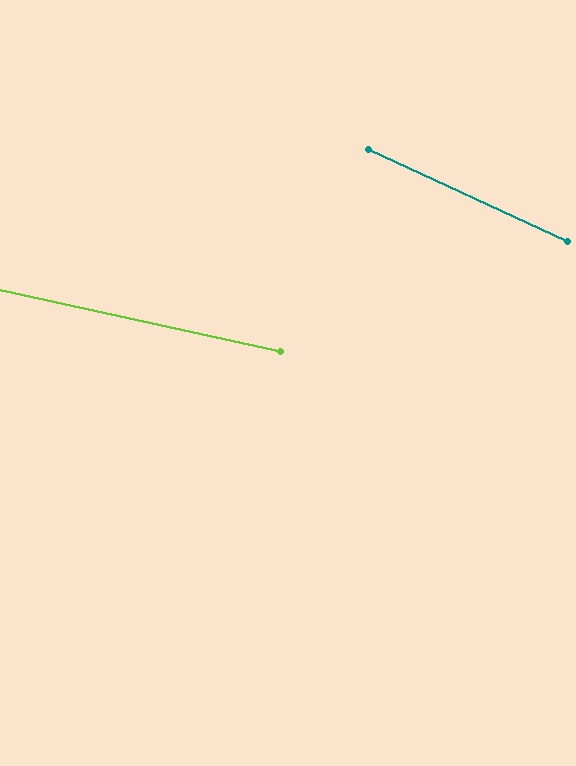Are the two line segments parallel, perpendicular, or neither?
Neither parallel nor perpendicular — they differ by about 13°.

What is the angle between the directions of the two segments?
Approximately 13 degrees.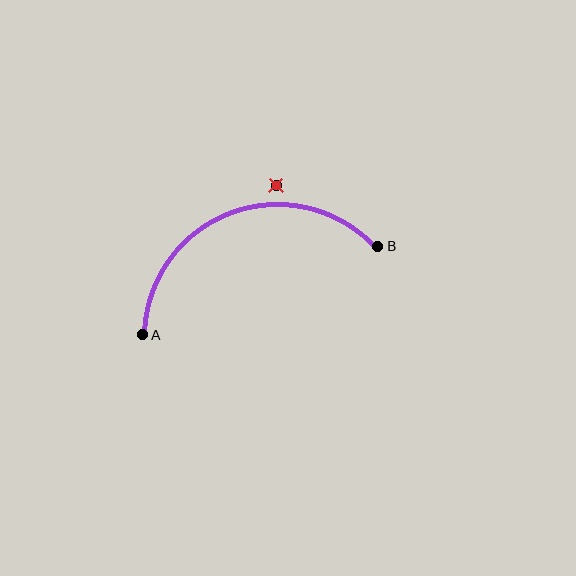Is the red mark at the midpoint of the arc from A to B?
No — the red mark does not lie on the arc at all. It sits slightly outside the curve.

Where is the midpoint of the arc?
The arc midpoint is the point on the curve farthest from the straight line joining A and B. It sits above that line.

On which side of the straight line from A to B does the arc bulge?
The arc bulges above the straight line connecting A and B.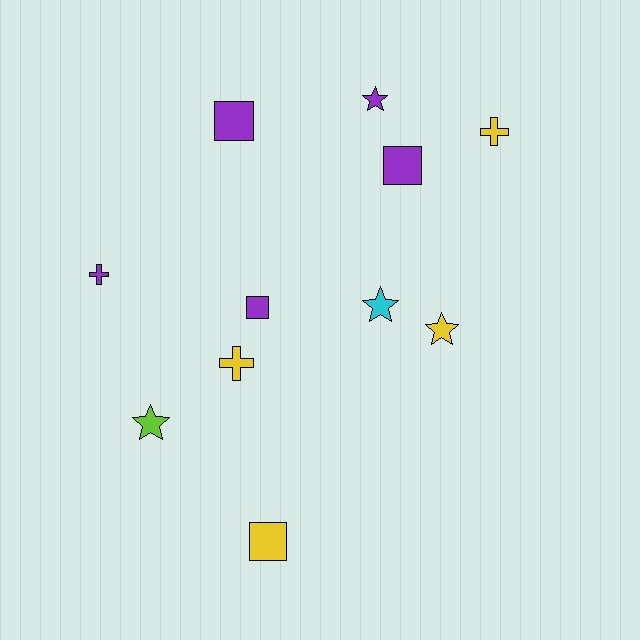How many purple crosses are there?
There is 1 purple cross.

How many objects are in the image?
There are 11 objects.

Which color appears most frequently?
Purple, with 5 objects.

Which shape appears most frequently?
Star, with 4 objects.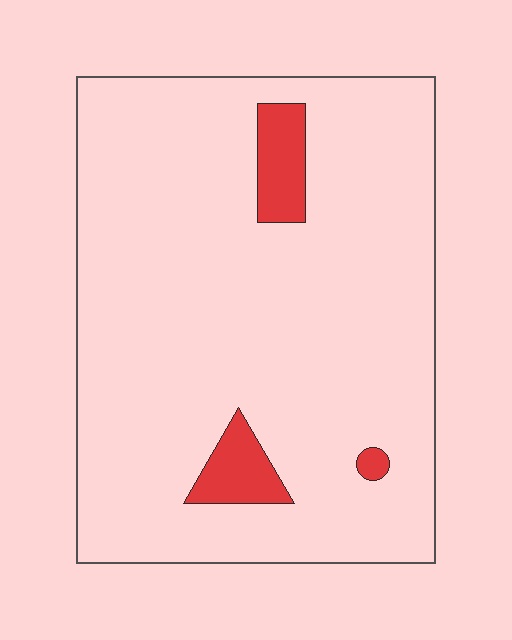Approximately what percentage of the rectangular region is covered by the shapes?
Approximately 5%.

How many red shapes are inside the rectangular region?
3.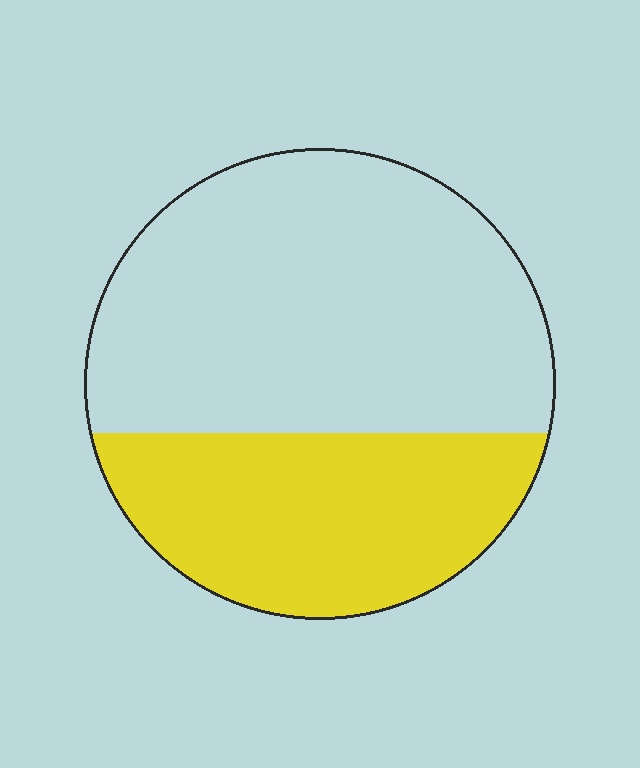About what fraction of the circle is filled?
About three eighths (3/8).